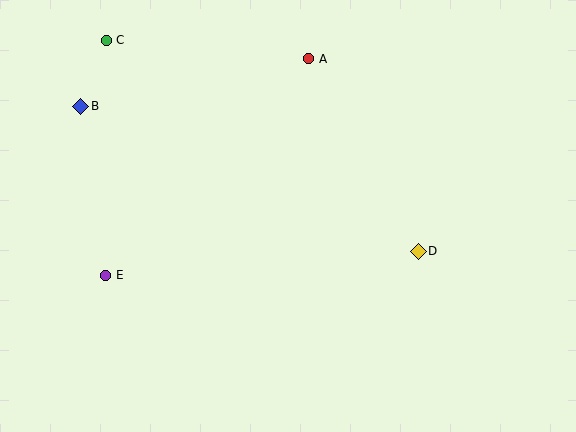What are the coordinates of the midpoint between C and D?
The midpoint between C and D is at (262, 146).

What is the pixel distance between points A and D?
The distance between A and D is 222 pixels.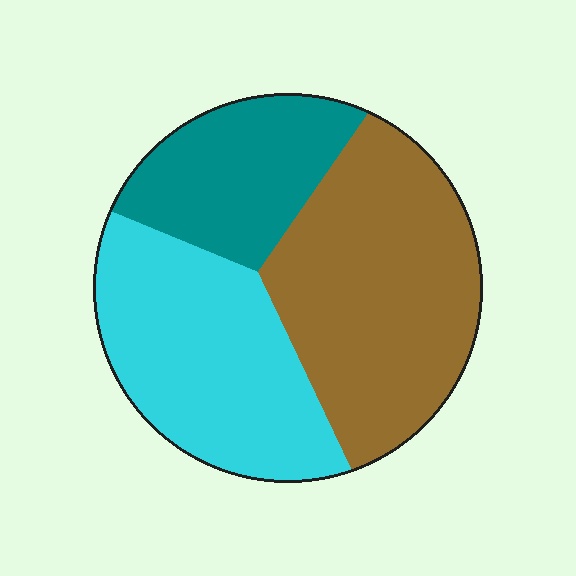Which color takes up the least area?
Teal, at roughly 20%.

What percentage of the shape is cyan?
Cyan takes up between a third and a half of the shape.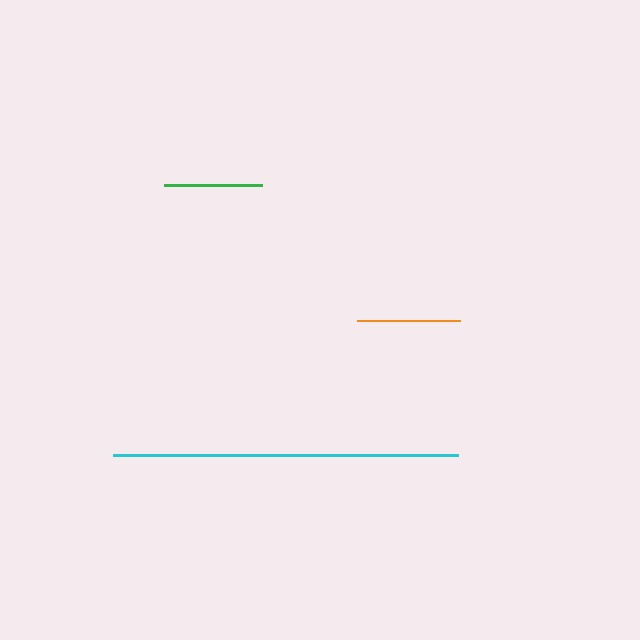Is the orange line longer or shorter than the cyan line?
The cyan line is longer than the orange line.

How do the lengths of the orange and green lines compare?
The orange and green lines are approximately the same length.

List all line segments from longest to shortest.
From longest to shortest: cyan, orange, green.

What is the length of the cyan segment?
The cyan segment is approximately 345 pixels long.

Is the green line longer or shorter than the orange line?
The orange line is longer than the green line.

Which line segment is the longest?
The cyan line is the longest at approximately 345 pixels.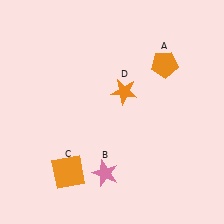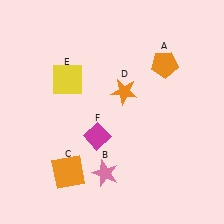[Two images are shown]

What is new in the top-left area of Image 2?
A yellow square (E) was added in the top-left area of Image 2.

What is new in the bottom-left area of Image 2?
A magenta diamond (F) was added in the bottom-left area of Image 2.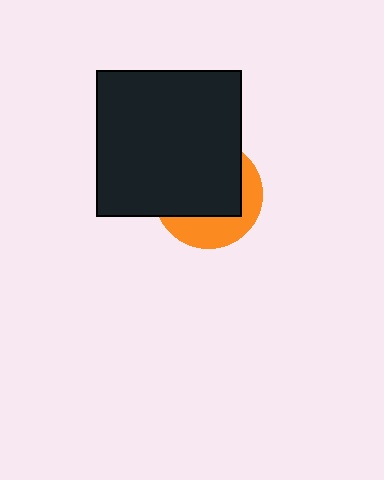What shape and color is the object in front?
The object in front is a black square.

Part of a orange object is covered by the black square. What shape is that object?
It is a circle.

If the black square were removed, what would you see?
You would see the complete orange circle.